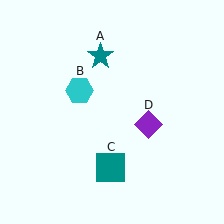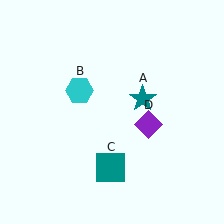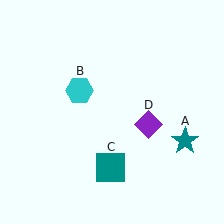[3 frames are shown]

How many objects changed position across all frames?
1 object changed position: teal star (object A).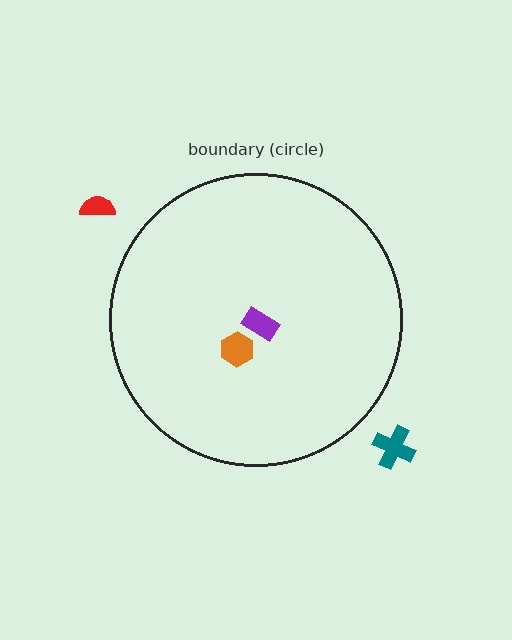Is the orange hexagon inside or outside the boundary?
Inside.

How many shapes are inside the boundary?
2 inside, 2 outside.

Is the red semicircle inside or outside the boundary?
Outside.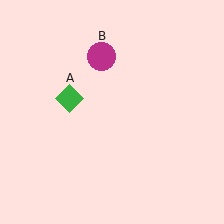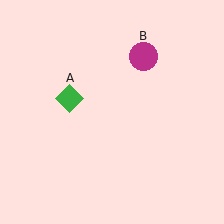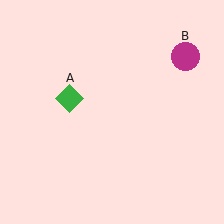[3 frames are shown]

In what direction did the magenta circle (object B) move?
The magenta circle (object B) moved right.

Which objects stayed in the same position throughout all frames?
Green diamond (object A) remained stationary.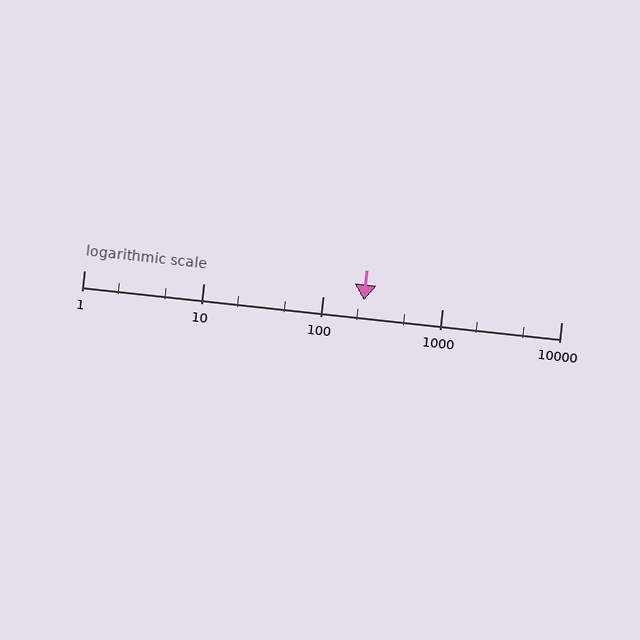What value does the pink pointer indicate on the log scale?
The pointer indicates approximately 220.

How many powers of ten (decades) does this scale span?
The scale spans 4 decades, from 1 to 10000.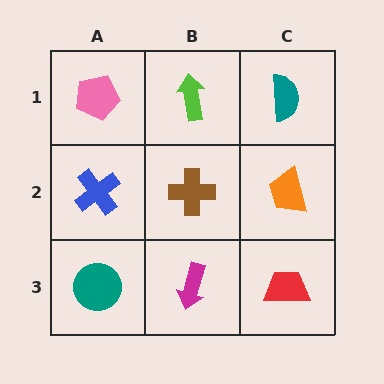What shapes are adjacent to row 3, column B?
A brown cross (row 2, column B), a teal circle (row 3, column A), a red trapezoid (row 3, column C).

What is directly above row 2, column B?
A lime arrow.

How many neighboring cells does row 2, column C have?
3.